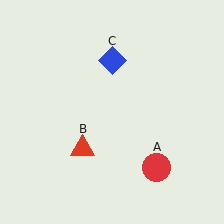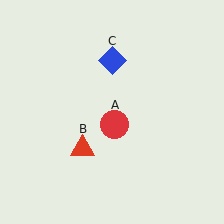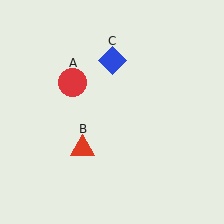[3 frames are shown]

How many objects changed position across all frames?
1 object changed position: red circle (object A).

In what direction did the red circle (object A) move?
The red circle (object A) moved up and to the left.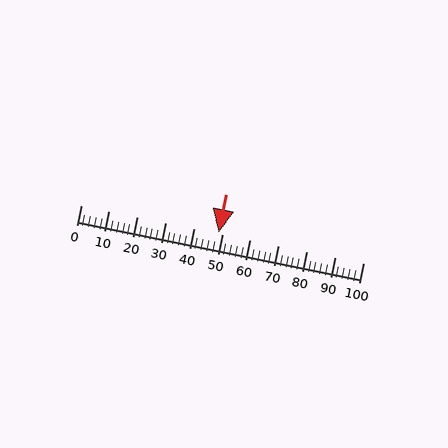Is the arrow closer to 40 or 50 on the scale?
The arrow is closer to 50.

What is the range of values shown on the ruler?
The ruler shows values from 0 to 100.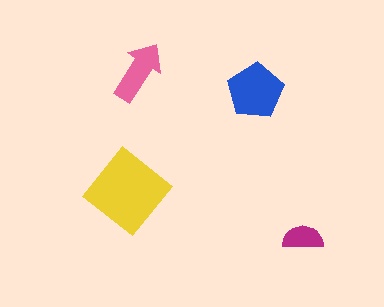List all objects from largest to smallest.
The yellow diamond, the blue pentagon, the pink arrow, the magenta semicircle.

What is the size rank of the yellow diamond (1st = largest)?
1st.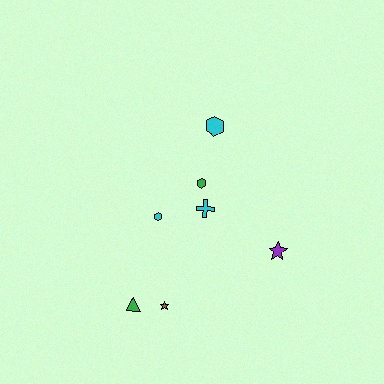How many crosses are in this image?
There is 1 cross.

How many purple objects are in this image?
There is 1 purple object.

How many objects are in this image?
There are 7 objects.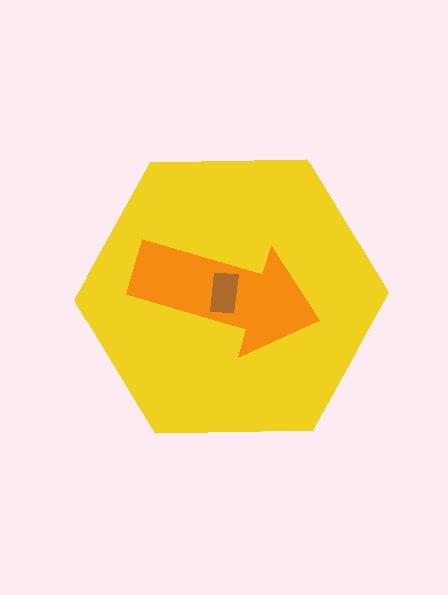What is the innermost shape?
The brown rectangle.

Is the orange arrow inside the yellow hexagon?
Yes.